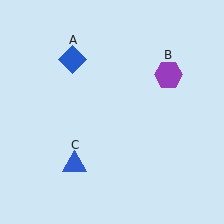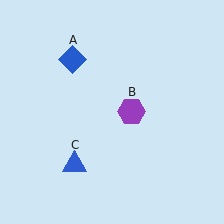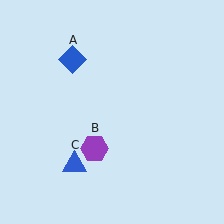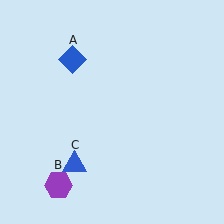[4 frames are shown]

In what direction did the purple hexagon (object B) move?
The purple hexagon (object B) moved down and to the left.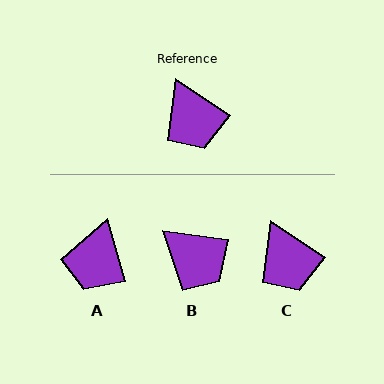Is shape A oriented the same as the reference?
No, it is off by about 41 degrees.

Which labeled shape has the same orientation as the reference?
C.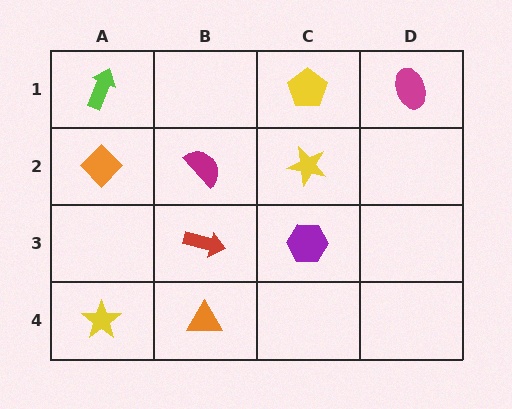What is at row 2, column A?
An orange diamond.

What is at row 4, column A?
A yellow star.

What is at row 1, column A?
A lime arrow.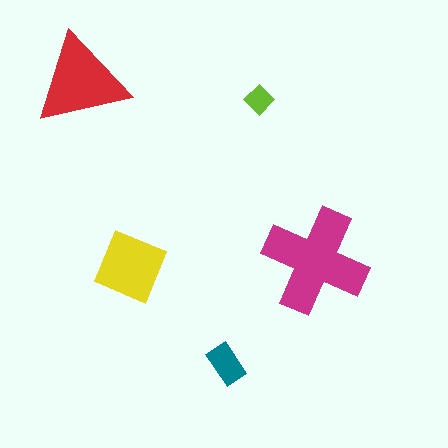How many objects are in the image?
There are 5 objects in the image.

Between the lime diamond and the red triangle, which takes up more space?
The red triangle.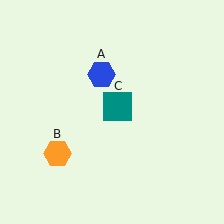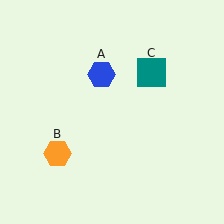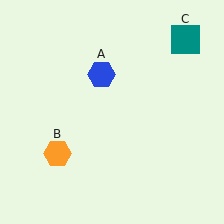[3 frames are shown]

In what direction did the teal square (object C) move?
The teal square (object C) moved up and to the right.